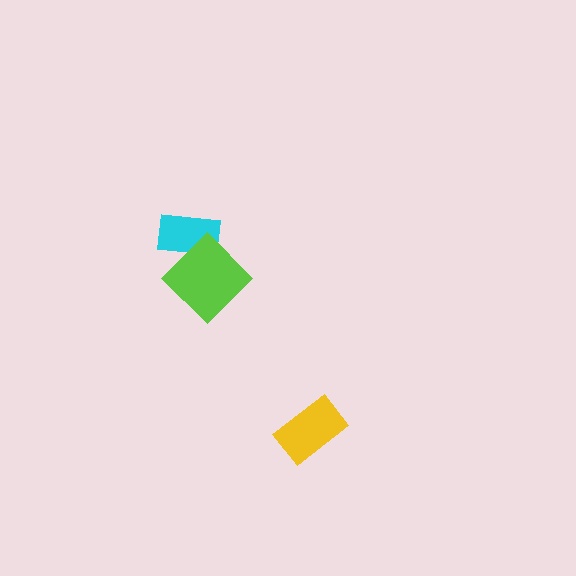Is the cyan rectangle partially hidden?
Yes, it is partially covered by another shape.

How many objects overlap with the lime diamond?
1 object overlaps with the lime diamond.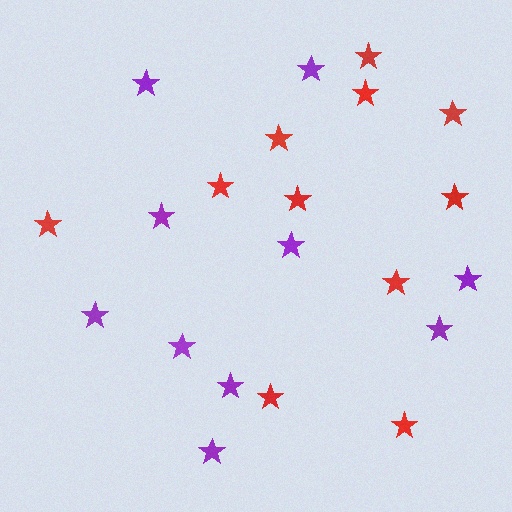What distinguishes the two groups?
There are 2 groups: one group of purple stars (10) and one group of red stars (11).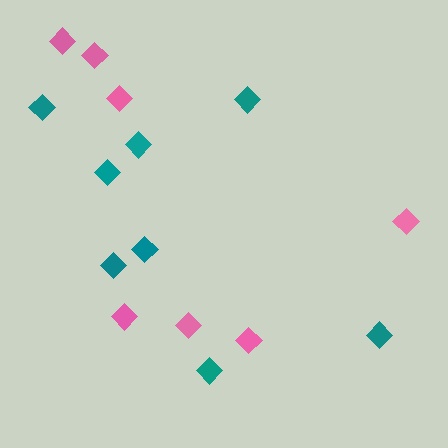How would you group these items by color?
There are 2 groups: one group of teal diamonds (8) and one group of pink diamonds (7).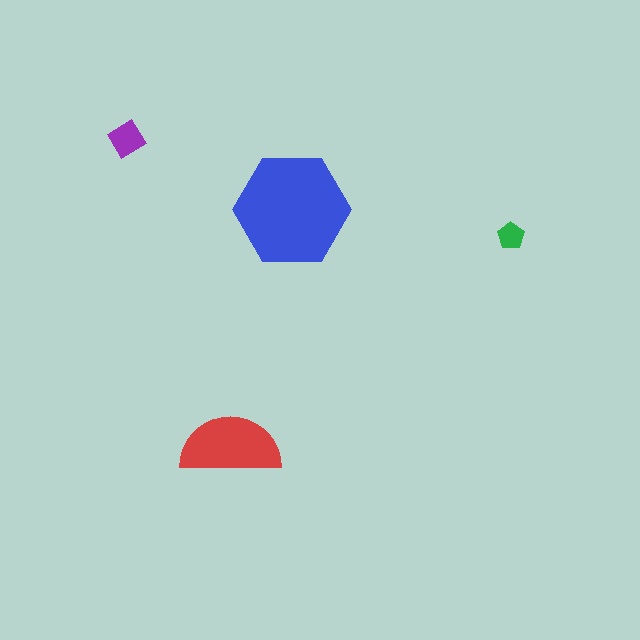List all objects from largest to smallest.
The blue hexagon, the red semicircle, the purple diamond, the green pentagon.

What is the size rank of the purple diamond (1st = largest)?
3rd.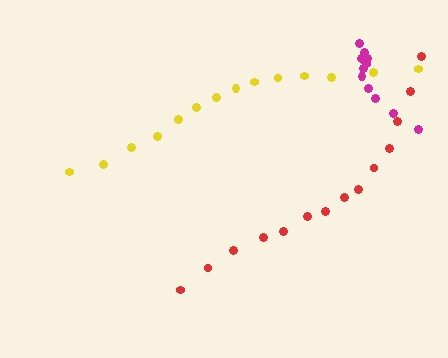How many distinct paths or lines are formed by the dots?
There are 3 distinct paths.